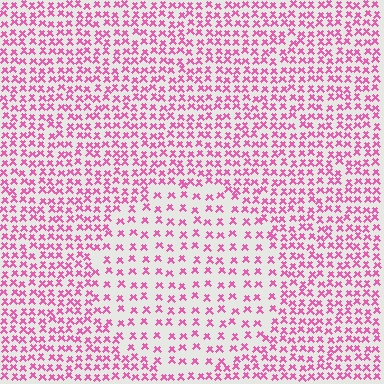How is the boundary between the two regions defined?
The boundary is defined by a change in element density (approximately 1.8x ratio). All elements are the same color, size, and shape.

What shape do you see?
I see a circle.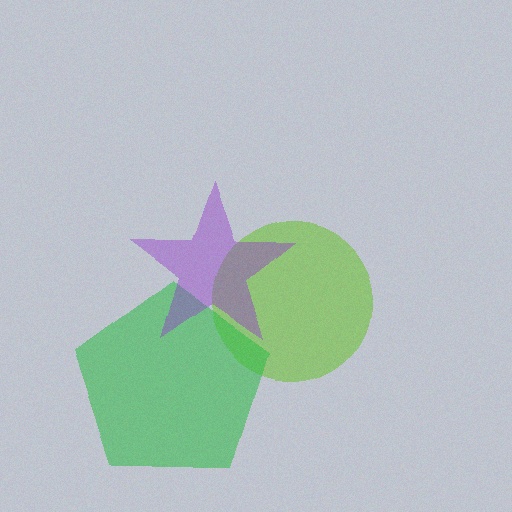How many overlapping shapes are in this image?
There are 3 overlapping shapes in the image.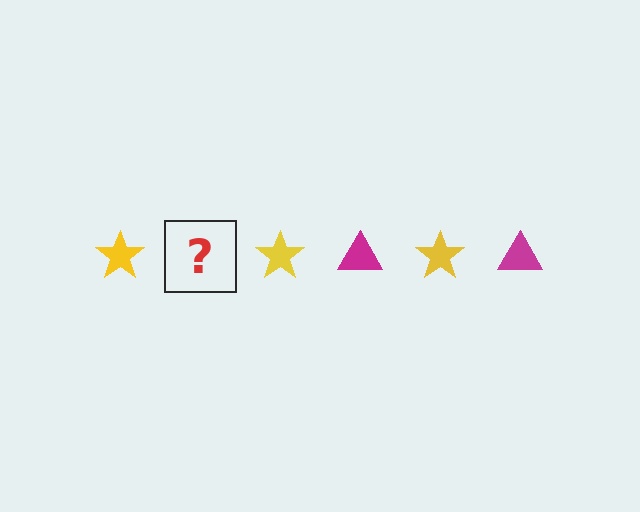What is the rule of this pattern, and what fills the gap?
The rule is that the pattern alternates between yellow star and magenta triangle. The gap should be filled with a magenta triangle.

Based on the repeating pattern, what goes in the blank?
The blank should be a magenta triangle.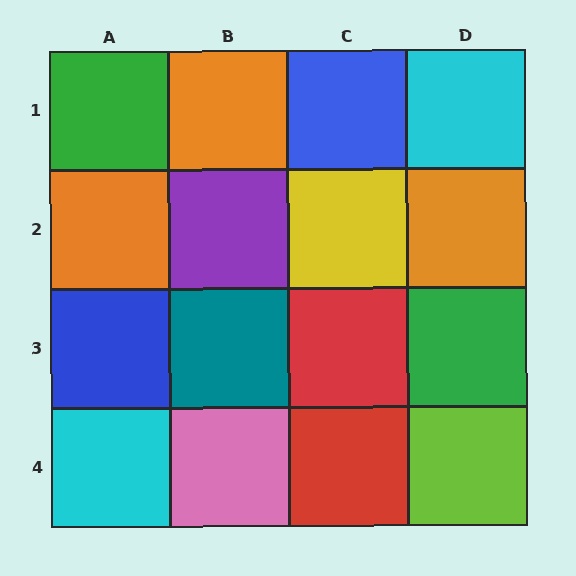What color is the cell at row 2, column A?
Orange.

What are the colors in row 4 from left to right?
Cyan, pink, red, lime.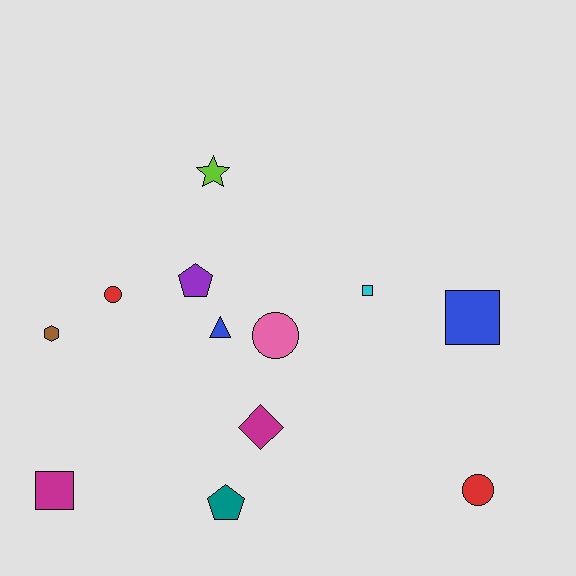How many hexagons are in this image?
There is 1 hexagon.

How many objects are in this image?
There are 12 objects.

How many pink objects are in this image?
There is 1 pink object.